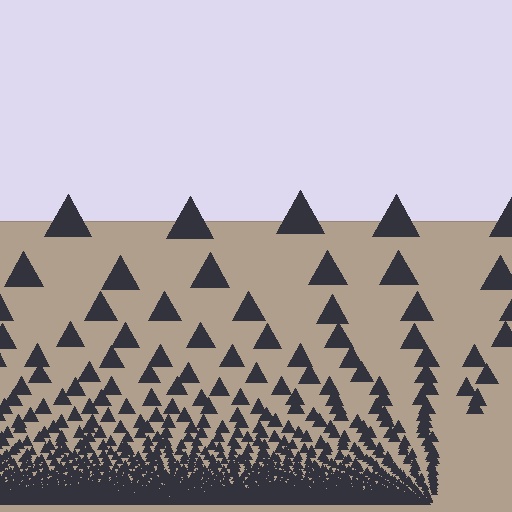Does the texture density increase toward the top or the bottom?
Density increases toward the bottom.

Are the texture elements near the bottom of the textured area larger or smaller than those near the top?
Smaller. The gradient is inverted — elements near the bottom are smaller and denser.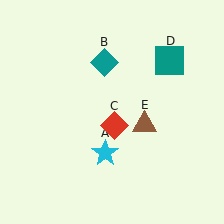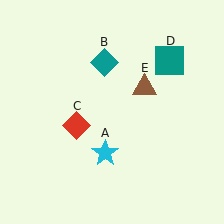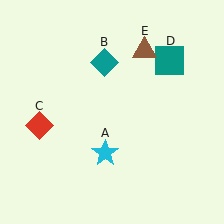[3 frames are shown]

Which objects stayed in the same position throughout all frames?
Cyan star (object A) and teal diamond (object B) and teal square (object D) remained stationary.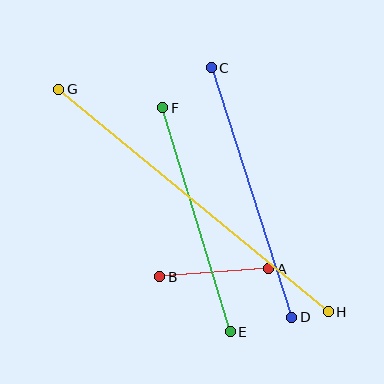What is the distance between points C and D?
The distance is approximately 262 pixels.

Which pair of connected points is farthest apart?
Points G and H are farthest apart.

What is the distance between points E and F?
The distance is approximately 234 pixels.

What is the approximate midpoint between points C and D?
The midpoint is at approximately (251, 192) pixels.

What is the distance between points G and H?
The distance is approximately 350 pixels.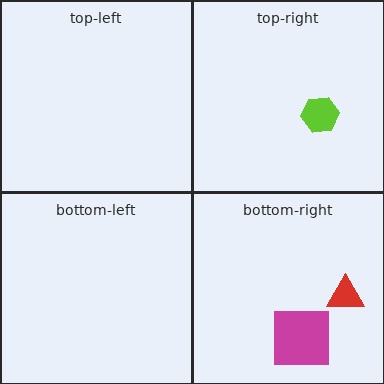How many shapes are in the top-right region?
1.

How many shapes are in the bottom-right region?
2.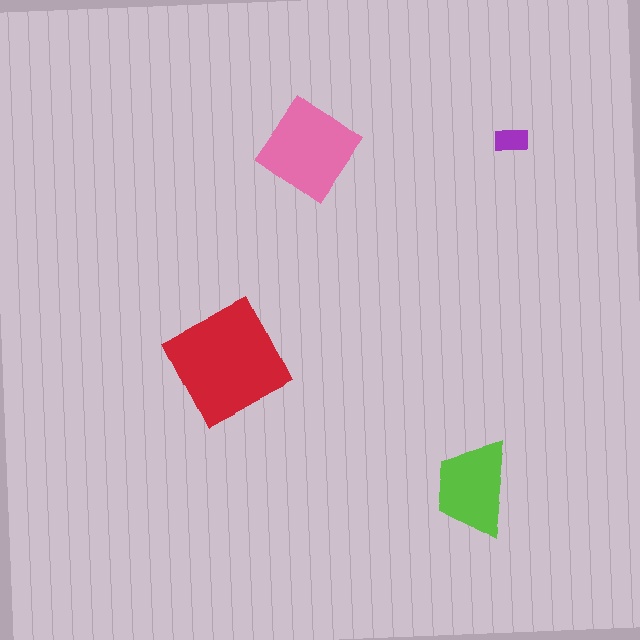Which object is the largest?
The red square.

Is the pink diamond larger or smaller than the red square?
Smaller.